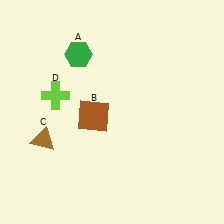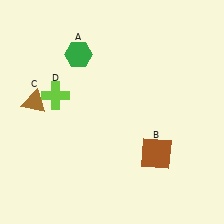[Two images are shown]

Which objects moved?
The objects that moved are: the brown square (B), the brown triangle (C).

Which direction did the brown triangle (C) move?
The brown triangle (C) moved up.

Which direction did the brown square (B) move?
The brown square (B) moved right.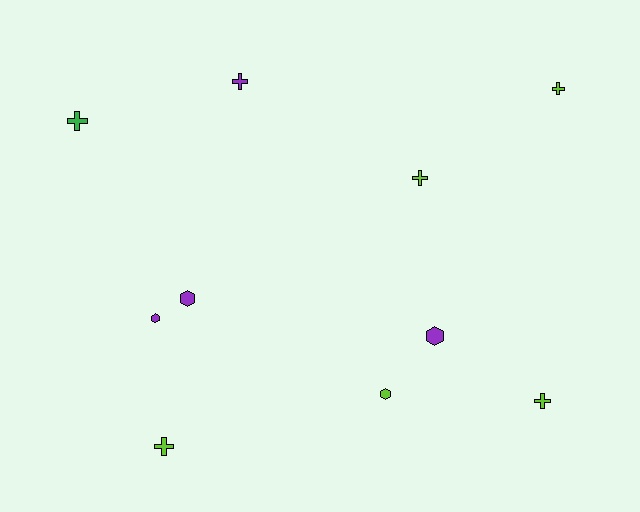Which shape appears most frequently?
Cross, with 6 objects.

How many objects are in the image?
There are 10 objects.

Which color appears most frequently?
Lime, with 5 objects.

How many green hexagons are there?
There are no green hexagons.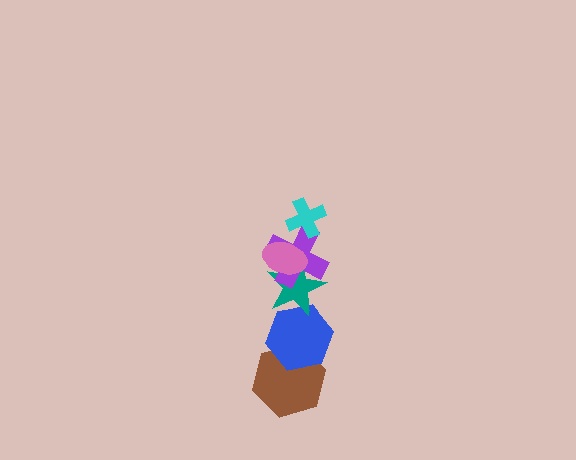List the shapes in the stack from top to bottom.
From top to bottom: the cyan cross, the pink ellipse, the purple cross, the teal star, the blue hexagon, the brown hexagon.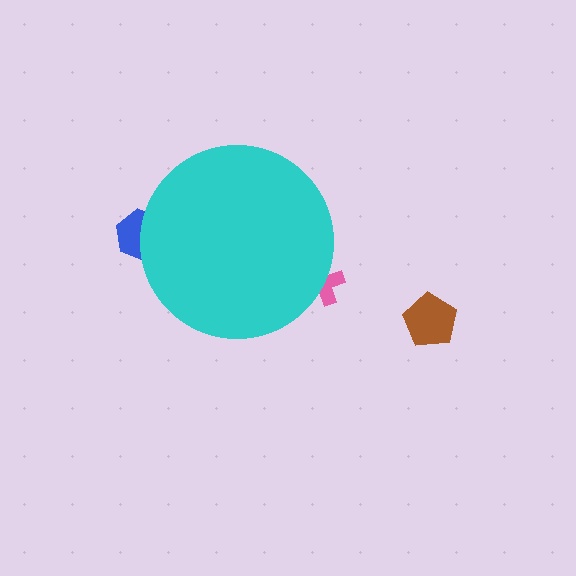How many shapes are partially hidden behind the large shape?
2 shapes are partially hidden.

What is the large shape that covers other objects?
A cyan circle.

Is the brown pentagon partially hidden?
No, the brown pentagon is fully visible.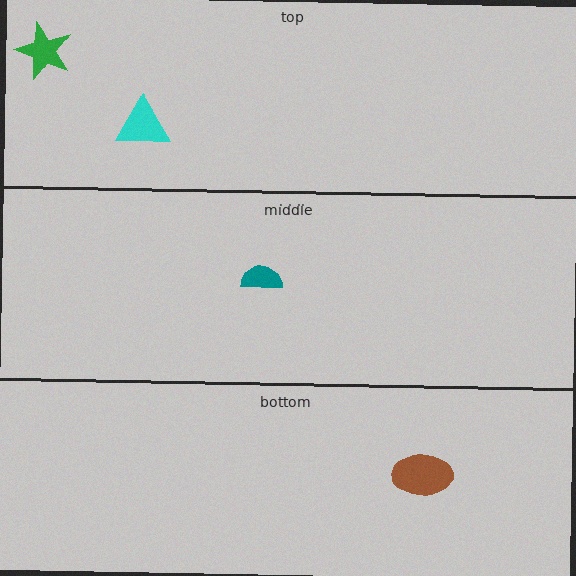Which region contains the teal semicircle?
The middle region.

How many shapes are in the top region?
2.